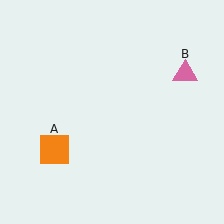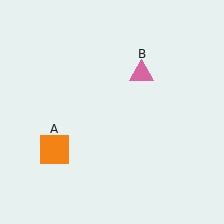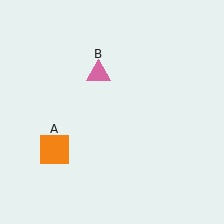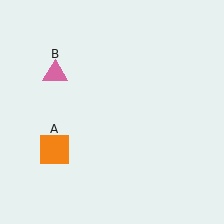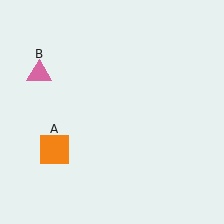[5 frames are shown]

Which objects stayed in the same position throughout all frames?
Orange square (object A) remained stationary.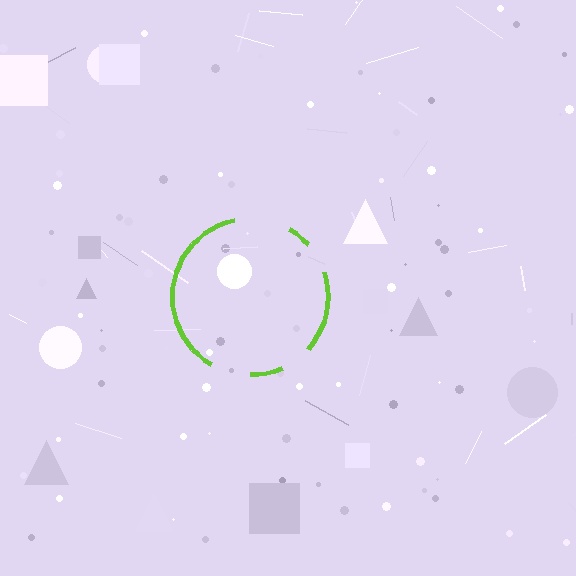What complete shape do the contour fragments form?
The contour fragments form a circle.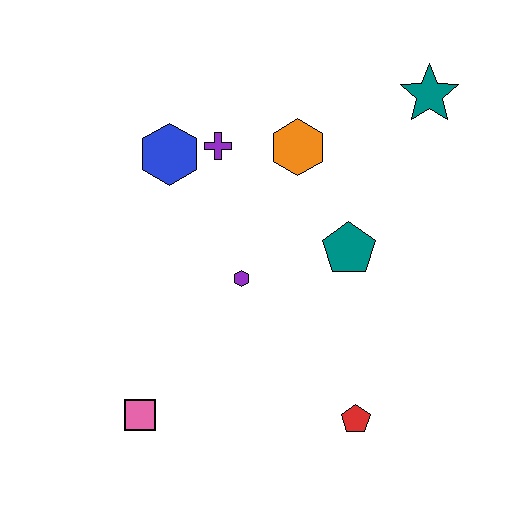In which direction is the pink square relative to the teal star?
The pink square is below the teal star.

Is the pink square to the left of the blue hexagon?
Yes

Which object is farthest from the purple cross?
The red pentagon is farthest from the purple cross.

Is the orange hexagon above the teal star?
No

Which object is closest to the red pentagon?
The teal pentagon is closest to the red pentagon.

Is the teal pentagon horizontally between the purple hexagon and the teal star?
Yes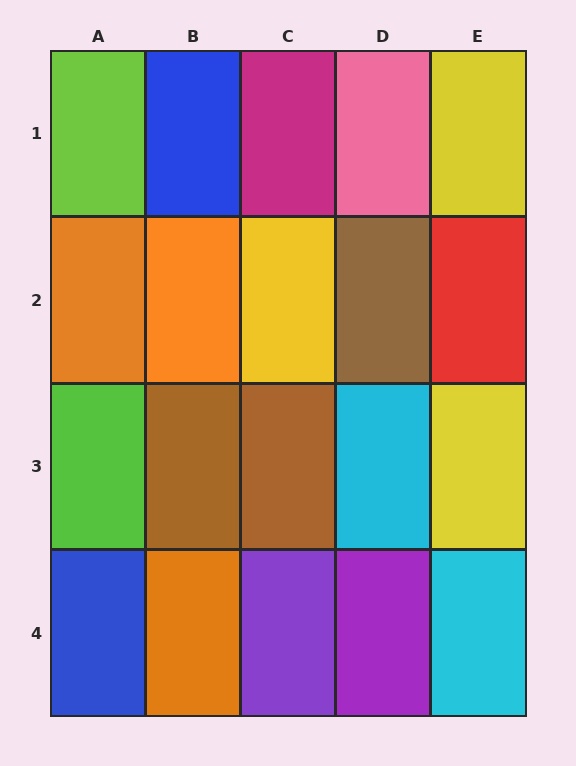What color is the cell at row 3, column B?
Brown.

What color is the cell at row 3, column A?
Lime.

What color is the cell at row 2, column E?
Red.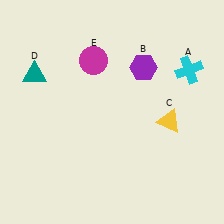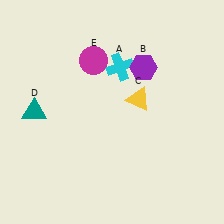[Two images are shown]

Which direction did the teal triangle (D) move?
The teal triangle (D) moved down.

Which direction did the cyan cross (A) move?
The cyan cross (A) moved left.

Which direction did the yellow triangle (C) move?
The yellow triangle (C) moved left.